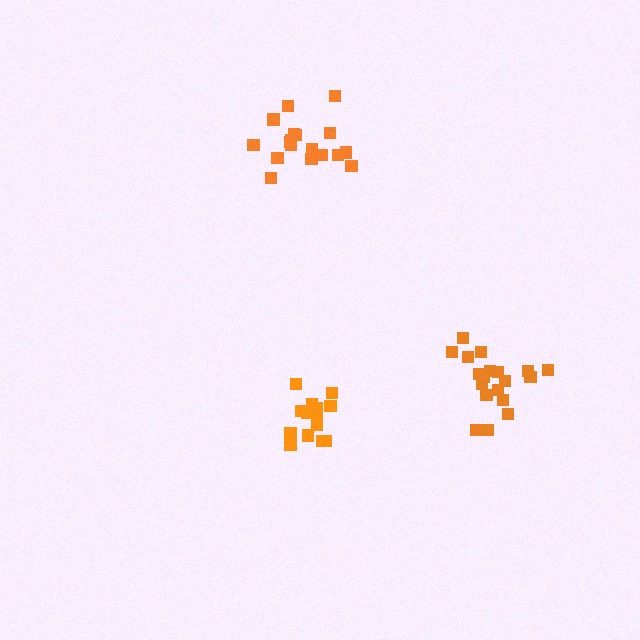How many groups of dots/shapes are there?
There are 3 groups.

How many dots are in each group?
Group 1: 18 dots, Group 2: 14 dots, Group 3: 19 dots (51 total).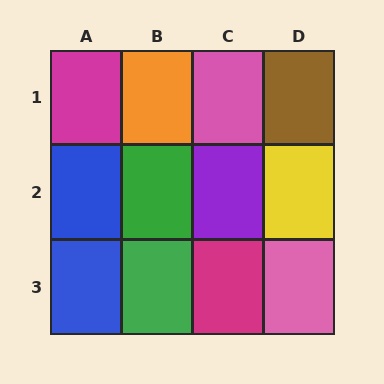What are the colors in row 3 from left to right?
Blue, green, magenta, pink.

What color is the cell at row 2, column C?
Purple.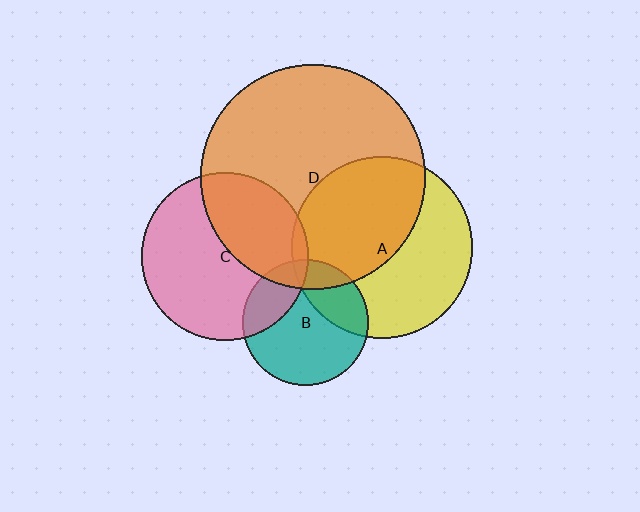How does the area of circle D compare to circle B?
Approximately 3.2 times.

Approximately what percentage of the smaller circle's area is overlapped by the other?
Approximately 40%.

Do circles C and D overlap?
Yes.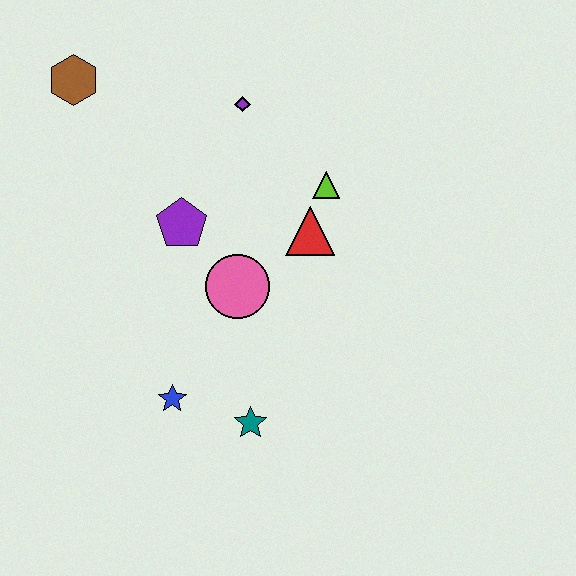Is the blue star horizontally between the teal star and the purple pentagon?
No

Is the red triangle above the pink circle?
Yes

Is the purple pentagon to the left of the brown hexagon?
No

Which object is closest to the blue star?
The teal star is closest to the blue star.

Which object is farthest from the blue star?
The brown hexagon is farthest from the blue star.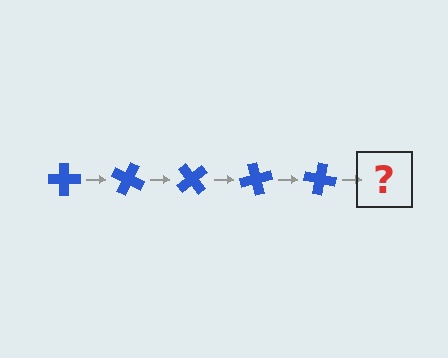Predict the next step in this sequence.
The next step is a blue cross rotated 125 degrees.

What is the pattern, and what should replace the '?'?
The pattern is that the cross rotates 25 degrees each step. The '?' should be a blue cross rotated 125 degrees.